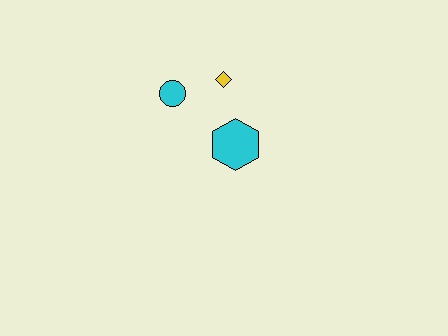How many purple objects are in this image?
There are no purple objects.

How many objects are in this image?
There are 3 objects.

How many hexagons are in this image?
There is 1 hexagon.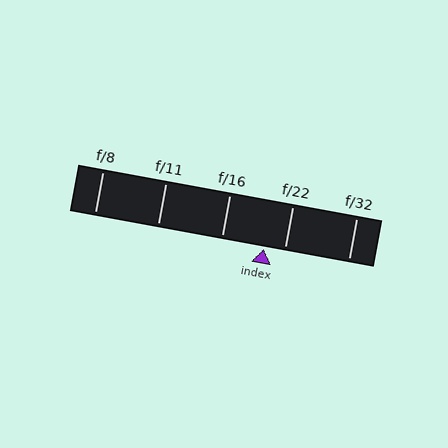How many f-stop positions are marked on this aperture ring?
There are 5 f-stop positions marked.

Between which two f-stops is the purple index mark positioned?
The index mark is between f/16 and f/22.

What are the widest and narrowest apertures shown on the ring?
The widest aperture shown is f/8 and the narrowest is f/32.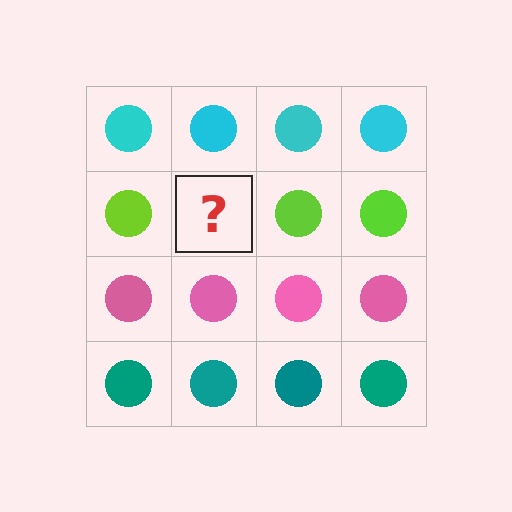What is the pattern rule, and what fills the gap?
The rule is that each row has a consistent color. The gap should be filled with a lime circle.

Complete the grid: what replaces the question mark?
The question mark should be replaced with a lime circle.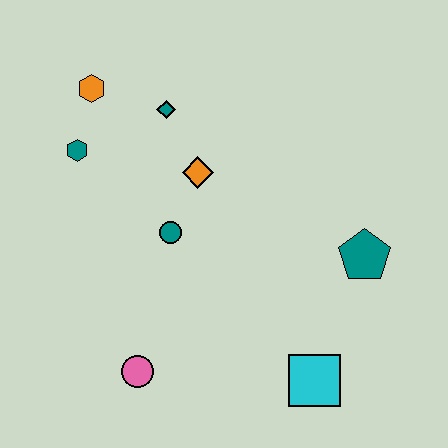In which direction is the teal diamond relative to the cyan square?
The teal diamond is above the cyan square.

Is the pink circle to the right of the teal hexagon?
Yes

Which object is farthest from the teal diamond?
The cyan square is farthest from the teal diamond.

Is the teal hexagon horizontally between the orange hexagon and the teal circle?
No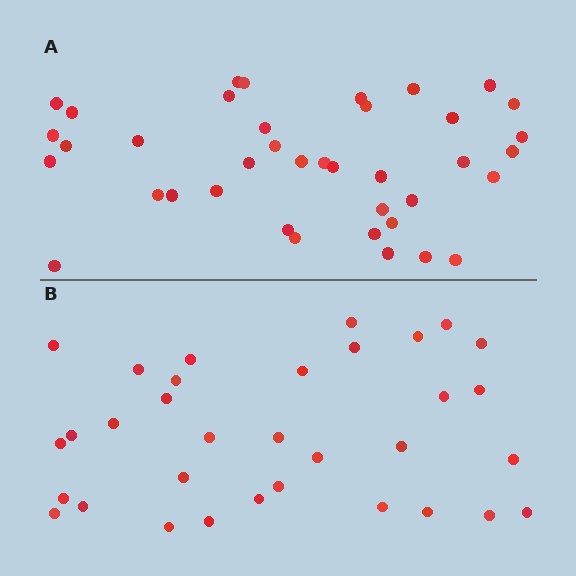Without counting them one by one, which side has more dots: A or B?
Region A (the top region) has more dots.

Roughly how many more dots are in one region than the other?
Region A has about 6 more dots than region B.